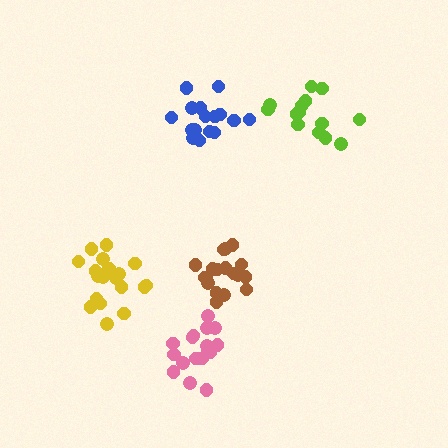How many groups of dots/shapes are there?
There are 5 groups.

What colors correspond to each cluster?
The clusters are colored: lime, brown, blue, yellow, pink.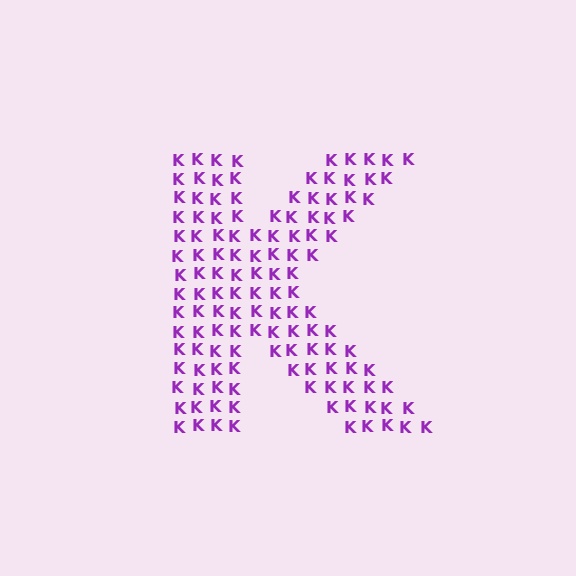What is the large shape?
The large shape is the letter K.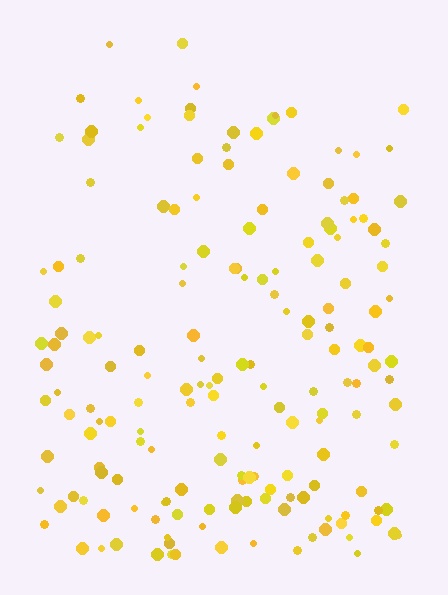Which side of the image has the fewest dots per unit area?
The top.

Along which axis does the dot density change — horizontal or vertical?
Vertical.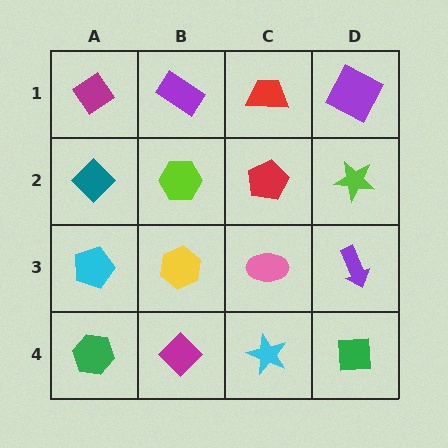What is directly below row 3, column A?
A green hexagon.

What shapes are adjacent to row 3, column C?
A red pentagon (row 2, column C), a cyan star (row 4, column C), a yellow hexagon (row 3, column B), a purple arrow (row 3, column D).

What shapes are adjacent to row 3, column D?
A lime star (row 2, column D), a green square (row 4, column D), a pink ellipse (row 3, column C).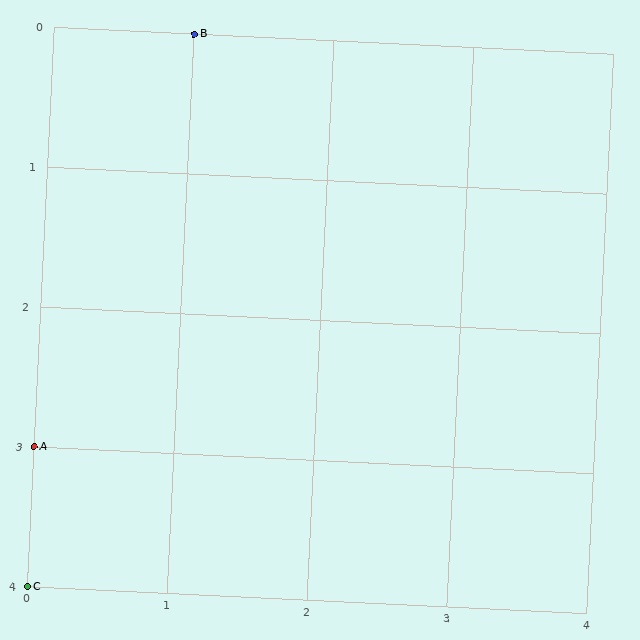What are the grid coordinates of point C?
Point C is at grid coordinates (0, 4).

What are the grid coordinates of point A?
Point A is at grid coordinates (0, 3).